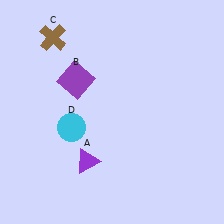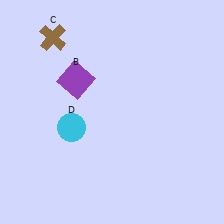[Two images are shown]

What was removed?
The purple triangle (A) was removed in Image 2.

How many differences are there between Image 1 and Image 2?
There is 1 difference between the two images.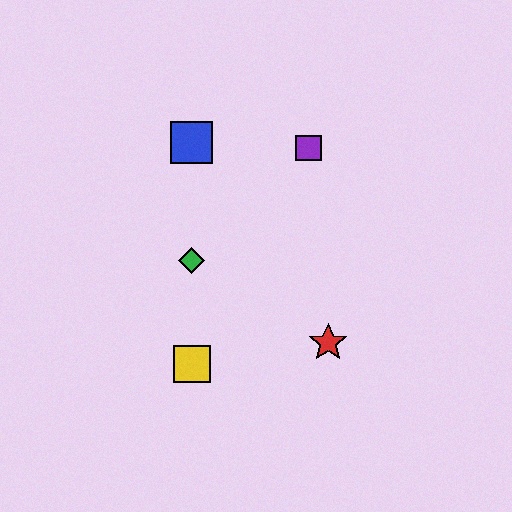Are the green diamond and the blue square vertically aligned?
Yes, both are at x≈192.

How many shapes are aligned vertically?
3 shapes (the blue square, the green diamond, the yellow square) are aligned vertically.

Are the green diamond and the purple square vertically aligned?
No, the green diamond is at x≈192 and the purple square is at x≈308.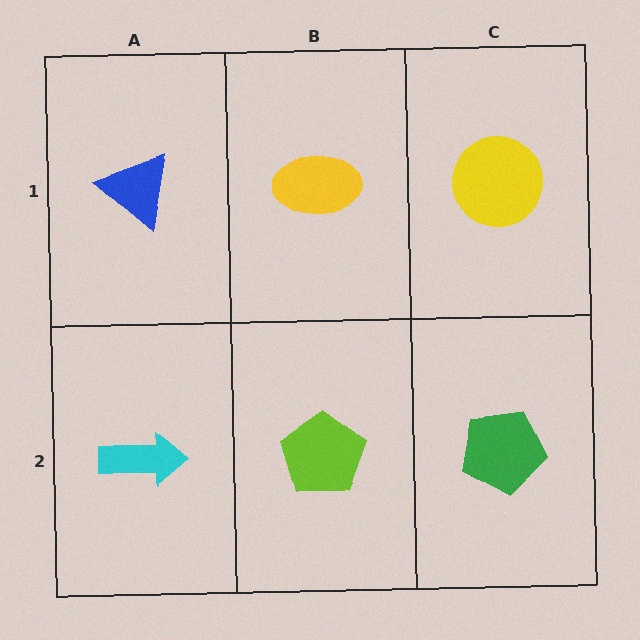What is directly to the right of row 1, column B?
A yellow circle.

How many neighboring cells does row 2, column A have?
2.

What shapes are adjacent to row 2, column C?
A yellow circle (row 1, column C), a lime pentagon (row 2, column B).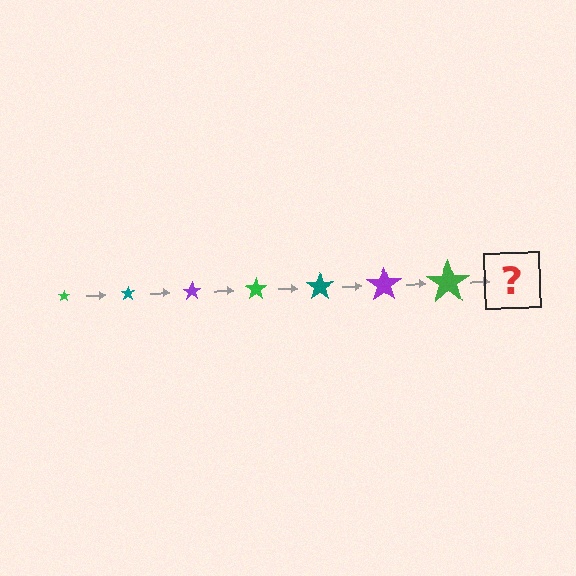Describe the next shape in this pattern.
It should be a teal star, larger than the previous one.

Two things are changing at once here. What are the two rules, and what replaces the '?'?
The two rules are that the star grows larger each step and the color cycles through green, teal, and purple. The '?' should be a teal star, larger than the previous one.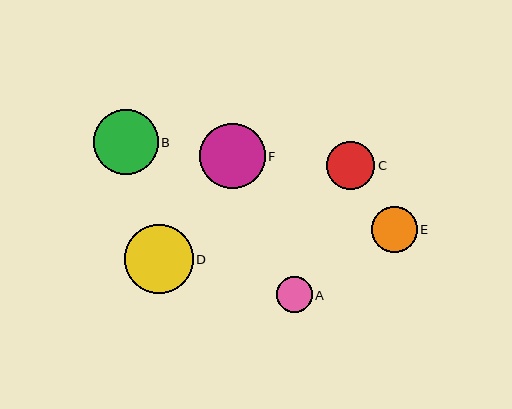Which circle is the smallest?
Circle A is the smallest with a size of approximately 35 pixels.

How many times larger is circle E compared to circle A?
Circle E is approximately 1.3 times the size of circle A.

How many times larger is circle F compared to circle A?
Circle F is approximately 1.8 times the size of circle A.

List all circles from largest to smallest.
From largest to smallest: D, F, B, C, E, A.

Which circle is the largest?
Circle D is the largest with a size of approximately 69 pixels.